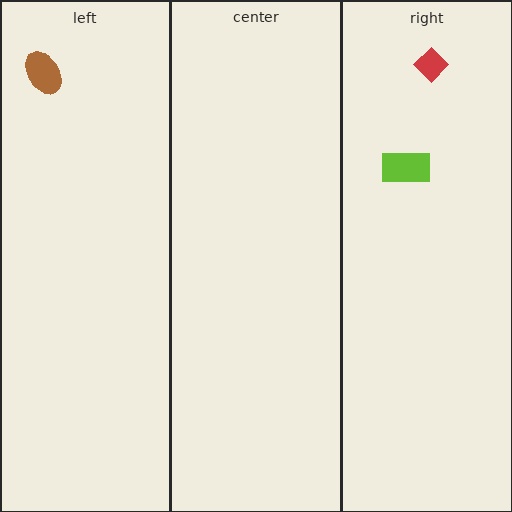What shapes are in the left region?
The brown ellipse.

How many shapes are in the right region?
2.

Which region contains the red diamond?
The right region.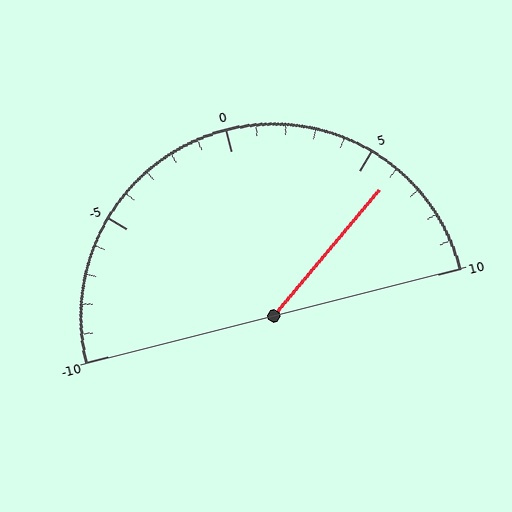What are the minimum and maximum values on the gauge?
The gauge ranges from -10 to 10.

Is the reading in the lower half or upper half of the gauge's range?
The reading is in the upper half of the range (-10 to 10).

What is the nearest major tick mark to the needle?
The nearest major tick mark is 5.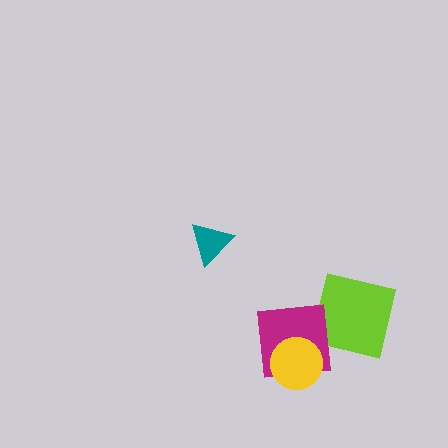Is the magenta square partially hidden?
Yes, it is partially covered by another shape.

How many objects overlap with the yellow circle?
1 object overlaps with the yellow circle.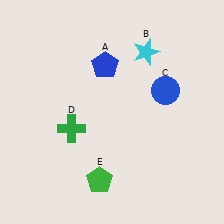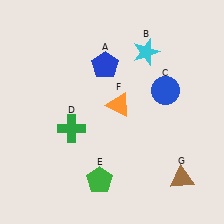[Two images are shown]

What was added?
An orange triangle (F), a brown triangle (G) were added in Image 2.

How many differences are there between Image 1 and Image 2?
There are 2 differences between the two images.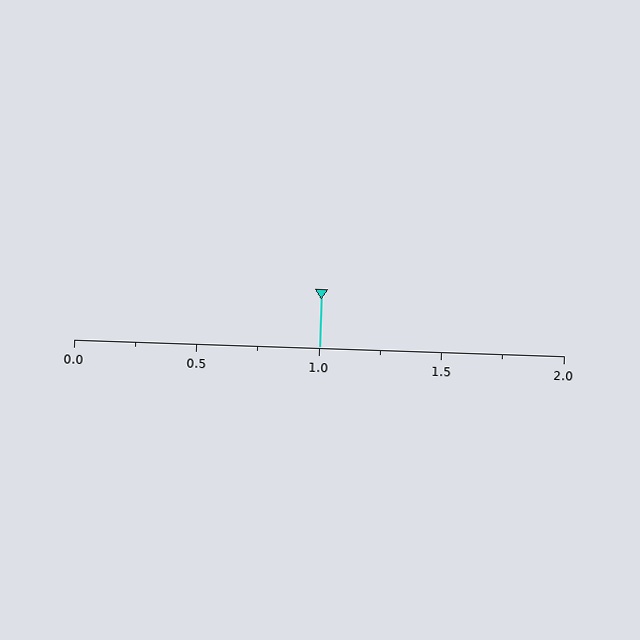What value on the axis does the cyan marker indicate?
The marker indicates approximately 1.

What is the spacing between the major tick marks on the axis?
The major ticks are spaced 0.5 apart.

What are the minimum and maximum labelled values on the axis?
The axis runs from 0.0 to 2.0.